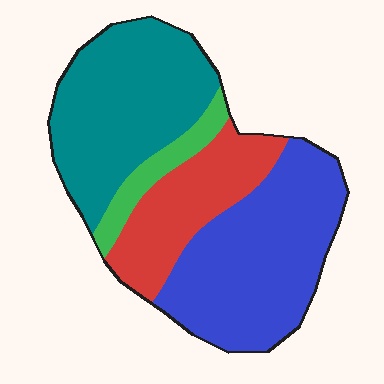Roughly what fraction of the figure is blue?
Blue takes up between a quarter and a half of the figure.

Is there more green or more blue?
Blue.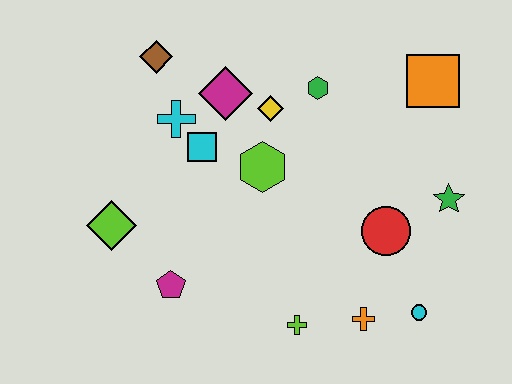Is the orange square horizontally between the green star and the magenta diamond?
Yes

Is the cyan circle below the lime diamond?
Yes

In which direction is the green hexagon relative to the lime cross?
The green hexagon is above the lime cross.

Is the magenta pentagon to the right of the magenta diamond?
No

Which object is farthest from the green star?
The lime diamond is farthest from the green star.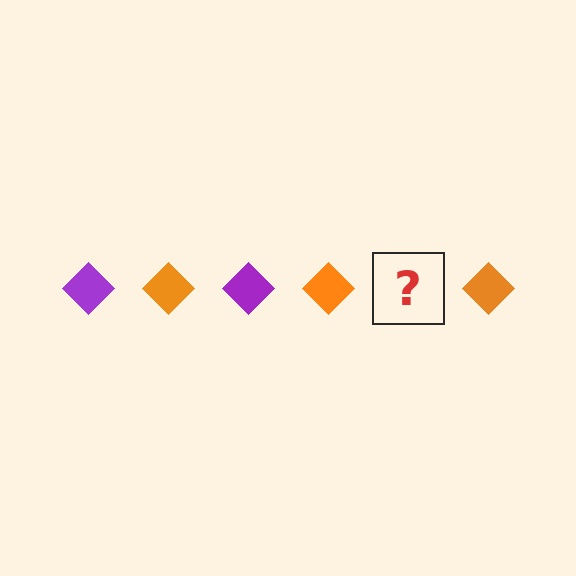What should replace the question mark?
The question mark should be replaced with a purple diamond.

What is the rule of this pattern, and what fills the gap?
The rule is that the pattern cycles through purple, orange diamonds. The gap should be filled with a purple diamond.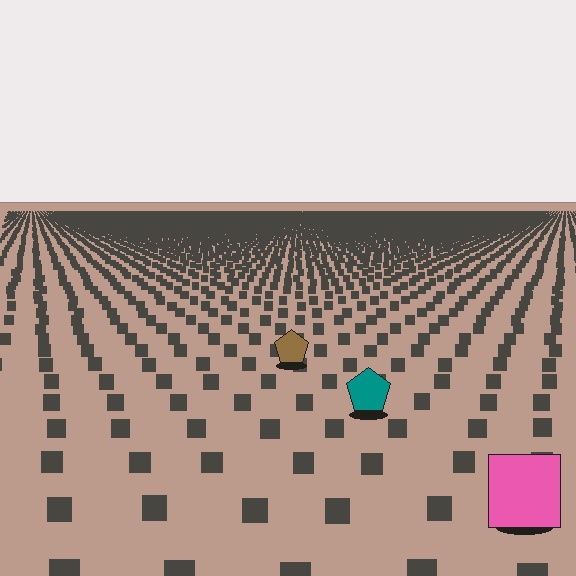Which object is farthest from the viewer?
The brown pentagon is farthest from the viewer. It appears smaller and the ground texture around it is denser.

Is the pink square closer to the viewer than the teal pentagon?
Yes. The pink square is closer — you can tell from the texture gradient: the ground texture is coarser near it.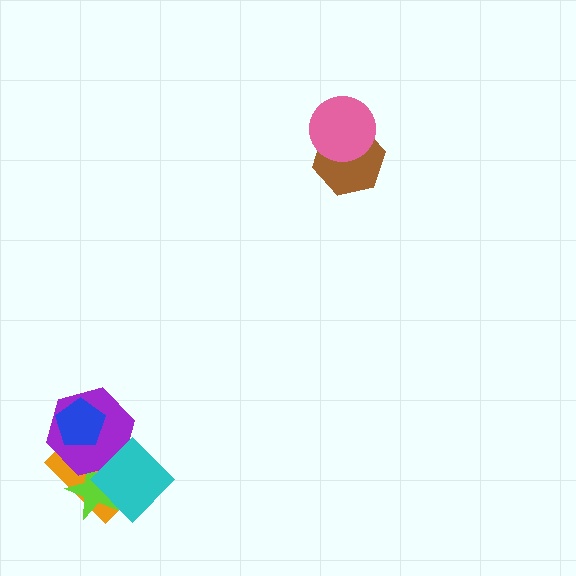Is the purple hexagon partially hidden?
Yes, it is partially covered by another shape.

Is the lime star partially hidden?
Yes, it is partially covered by another shape.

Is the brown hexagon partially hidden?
Yes, it is partially covered by another shape.